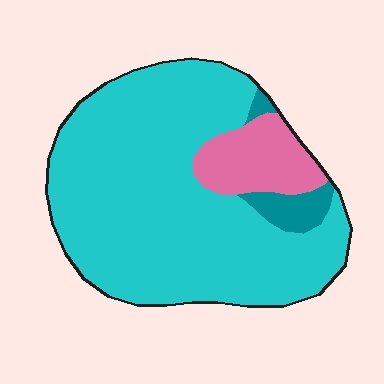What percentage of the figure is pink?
Pink covers roughly 15% of the figure.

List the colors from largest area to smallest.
From largest to smallest: cyan, pink, teal.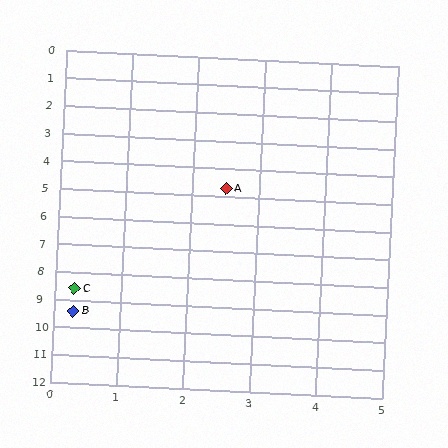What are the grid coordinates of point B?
Point B is at approximately (0.3, 9.4).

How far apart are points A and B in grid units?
Points A and B are about 5.2 grid units apart.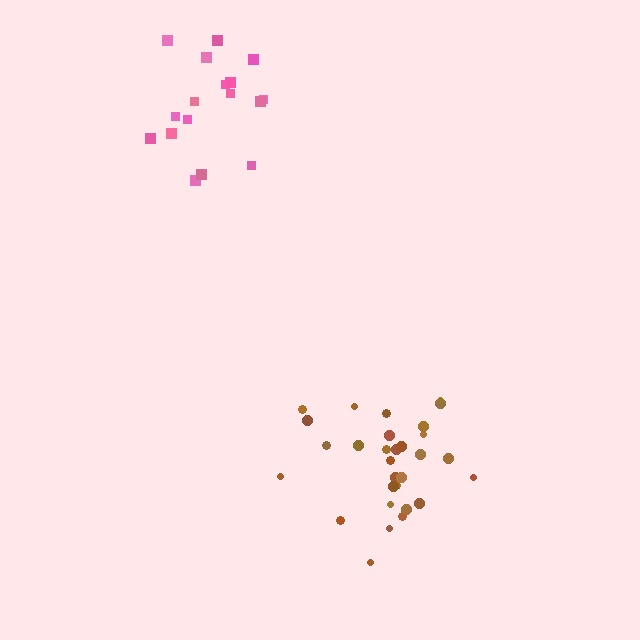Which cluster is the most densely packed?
Brown.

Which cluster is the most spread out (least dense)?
Pink.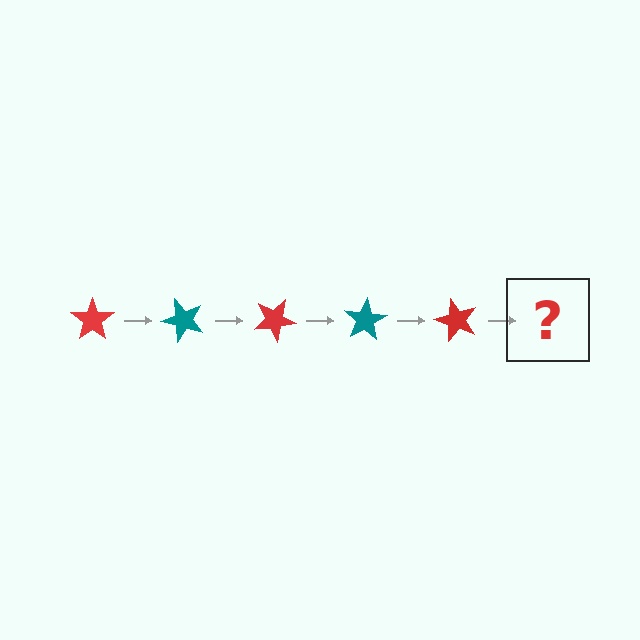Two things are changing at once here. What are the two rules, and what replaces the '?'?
The two rules are that it rotates 50 degrees each step and the color cycles through red and teal. The '?' should be a teal star, rotated 250 degrees from the start.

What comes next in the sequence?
The next element should be a teal star, rotated 250 degrees from the start.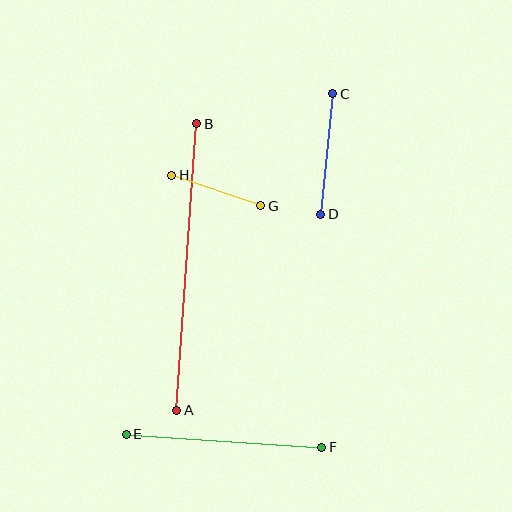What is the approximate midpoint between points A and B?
The midpoint is at approximately (187, 267) pixels.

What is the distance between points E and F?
The distance is approximately 196 pixels.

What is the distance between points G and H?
The distance is approximately 94 pixels.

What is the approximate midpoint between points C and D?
The midpoint is at approximately (327, 154) pixels.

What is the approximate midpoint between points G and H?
The midpoint is at approximately (216, 190) pixels.